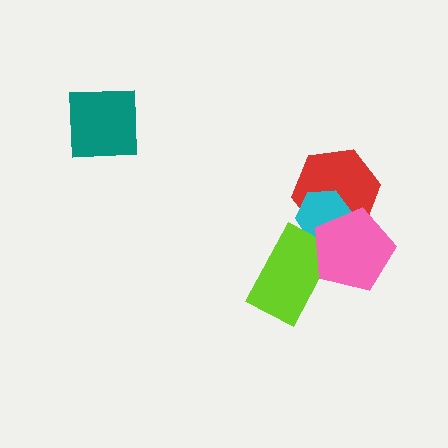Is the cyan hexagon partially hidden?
Yes, it is partially covered by another shape.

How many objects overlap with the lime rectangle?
1 object overlaps with the lime rectangle.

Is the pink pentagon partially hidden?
No, no other shape covers it.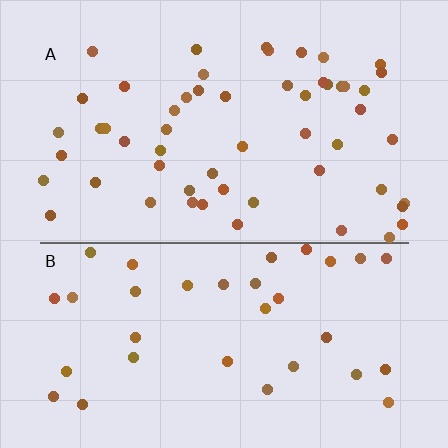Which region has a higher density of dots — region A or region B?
A (the top).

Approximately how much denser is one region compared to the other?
Approximately 1.6× — region A over region B.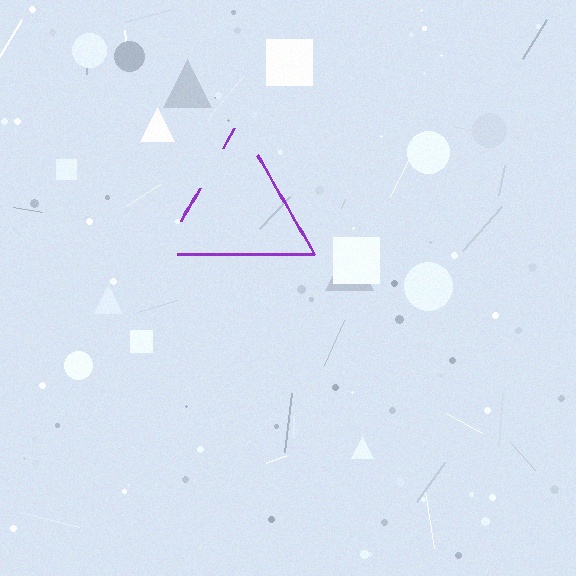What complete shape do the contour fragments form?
The contour fragments form a triangle.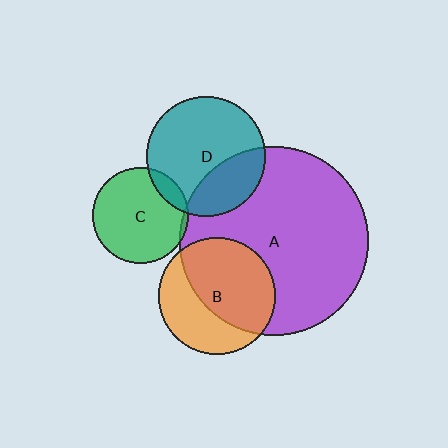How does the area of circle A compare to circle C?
Approximately 3.8 times.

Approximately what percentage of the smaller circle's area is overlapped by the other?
Approximately 5%.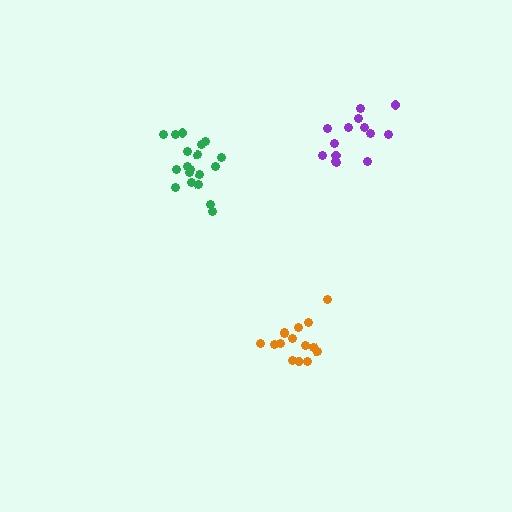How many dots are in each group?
Group 1: 19 dots, Group 2: 15 dots, Group 3: 14 dots (48 total).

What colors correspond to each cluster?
The clusters are colored: green, orange, purple.